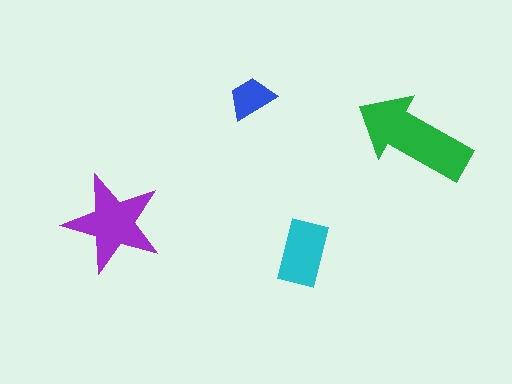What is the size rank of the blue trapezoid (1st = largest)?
4th.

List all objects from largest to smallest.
The green arrow, the purple star, the cyan rectangle, the blue trapezoid.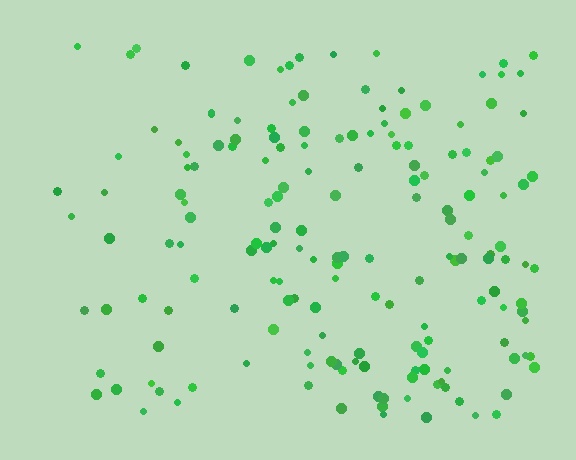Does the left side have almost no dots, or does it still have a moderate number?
Still a moderate number, just noticeably fewer than the right.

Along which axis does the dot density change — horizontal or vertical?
Horizontal.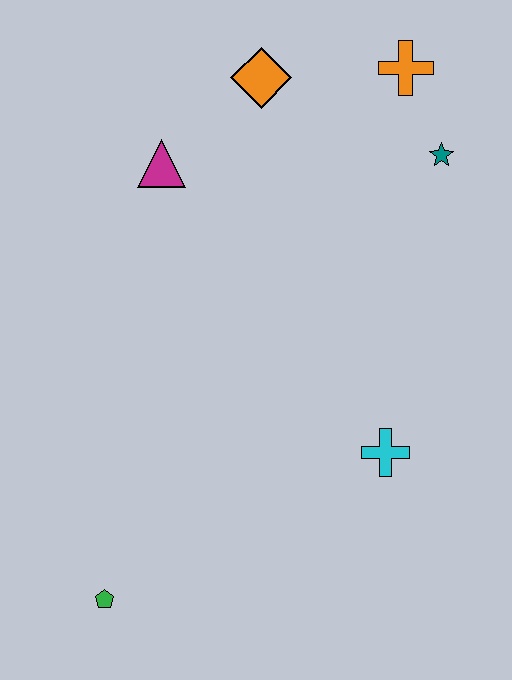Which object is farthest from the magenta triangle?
The green pentagon is farthest from the magenta triangle.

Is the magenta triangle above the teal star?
No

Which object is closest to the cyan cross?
The teal star is closest to the cyan cross.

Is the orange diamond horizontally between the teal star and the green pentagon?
Yes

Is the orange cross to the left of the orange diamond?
No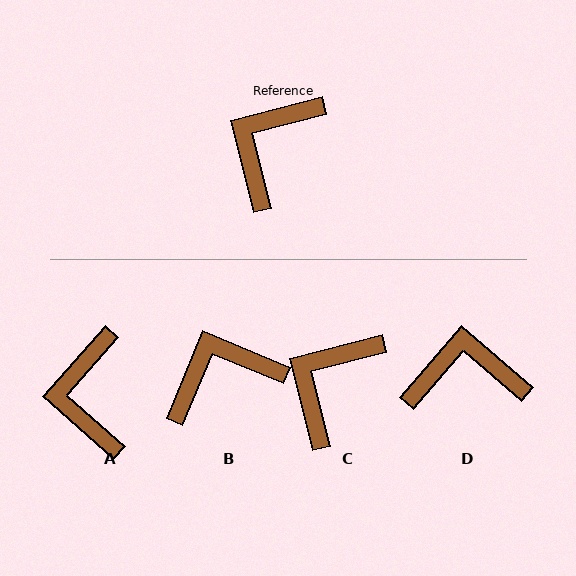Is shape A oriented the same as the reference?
No, it is off by about 34 degrees.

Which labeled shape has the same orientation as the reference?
C.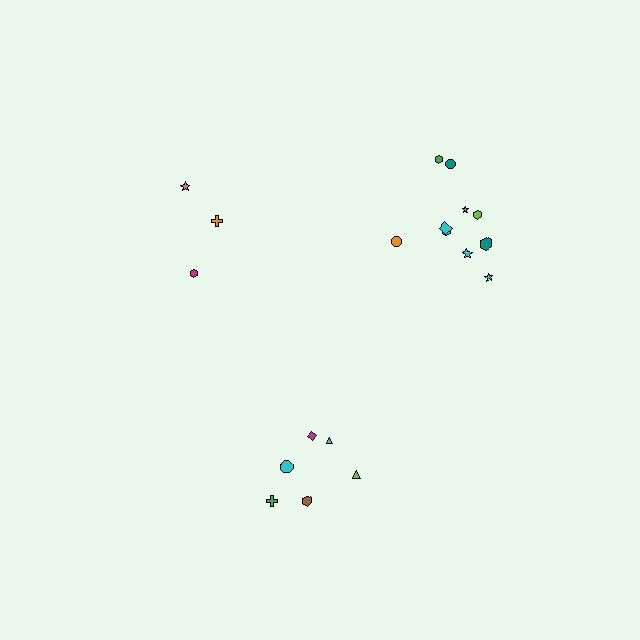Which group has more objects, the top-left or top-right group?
The top-right group.